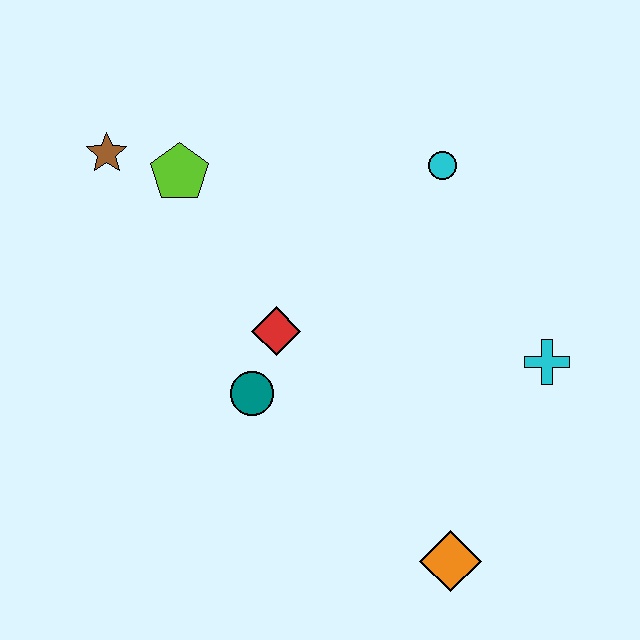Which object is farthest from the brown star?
The orange diamond is farthest from the brown star.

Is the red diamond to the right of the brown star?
Yes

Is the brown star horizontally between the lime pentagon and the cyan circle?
No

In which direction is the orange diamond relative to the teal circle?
The orange diamond is to the right of the teal circle.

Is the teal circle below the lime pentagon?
Yes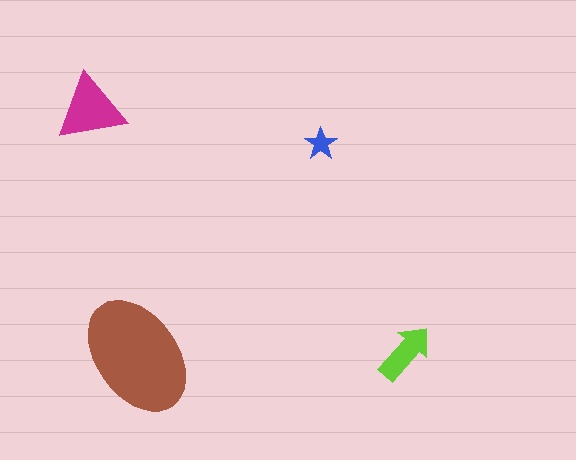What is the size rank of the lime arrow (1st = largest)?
3rd.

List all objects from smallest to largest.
The blue star, the lime arrow, the magenta triangle, the brown ellipse.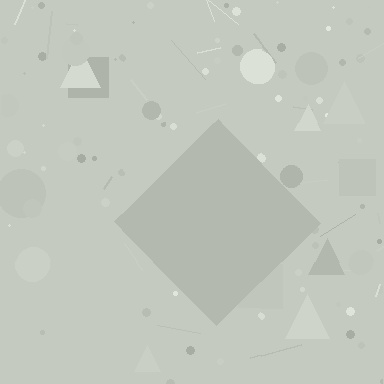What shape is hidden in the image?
A diamond is hidden in the image.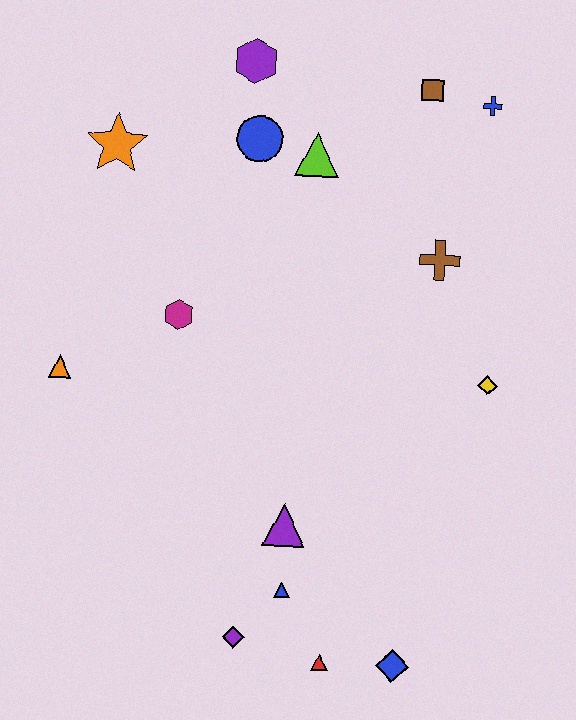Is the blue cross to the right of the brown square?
Yes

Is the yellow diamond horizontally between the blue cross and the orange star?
No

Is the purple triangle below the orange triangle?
Yes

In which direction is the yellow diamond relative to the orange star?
The yellow diamond is to the right of the orange star.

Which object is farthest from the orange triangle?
The blue cross is farthest from the orange triangle.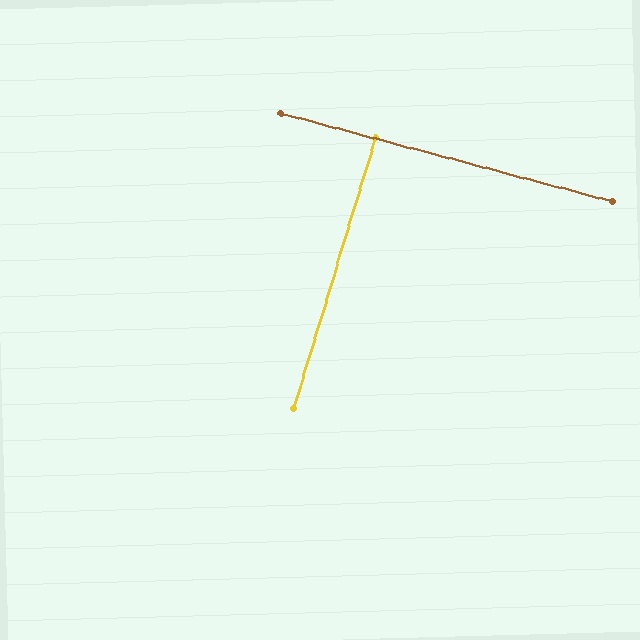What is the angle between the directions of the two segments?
Approximately 88 degrees.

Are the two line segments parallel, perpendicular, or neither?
Perpendicular — they meet at approximately 88°.